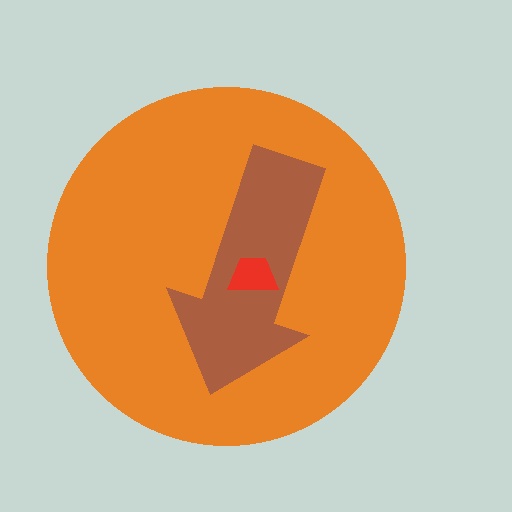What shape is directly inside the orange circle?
The brown arrow.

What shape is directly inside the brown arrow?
The red trapezoid.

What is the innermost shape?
The red trapezoid.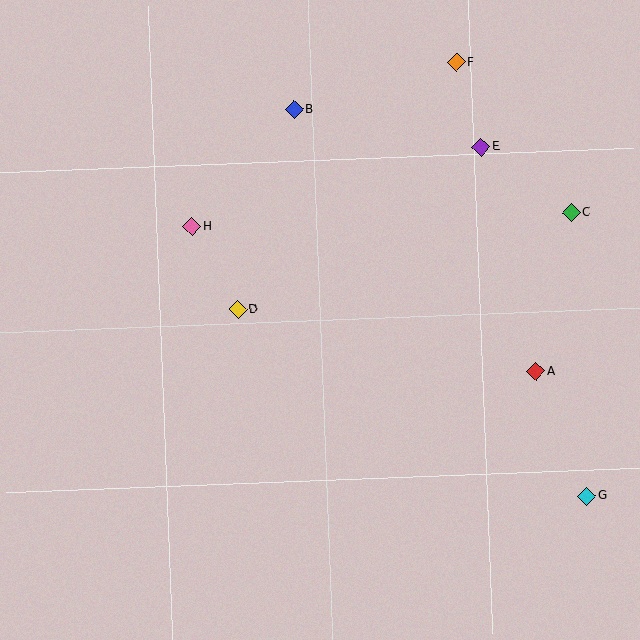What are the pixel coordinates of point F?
Point F is at (456, 62).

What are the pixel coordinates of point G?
Point G is at (587, 496).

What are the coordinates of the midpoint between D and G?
The midpoint between D and G is at (412, 403).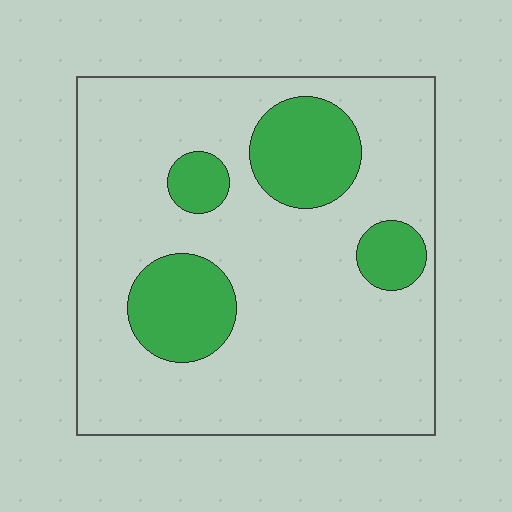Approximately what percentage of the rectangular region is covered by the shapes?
Approximately 20%.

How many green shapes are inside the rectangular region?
4.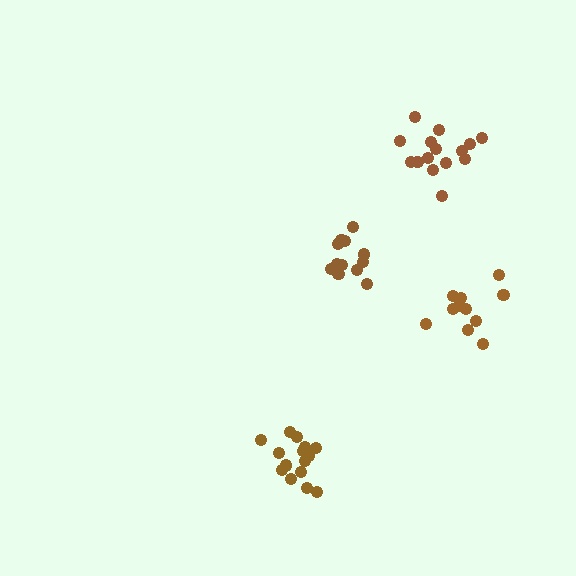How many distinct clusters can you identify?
There are 4 distinct clusters.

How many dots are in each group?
Group 1: 11 dots, Group 2: 15 dots, Group 3: 13 dots, Group 4: 16 dots (55 total).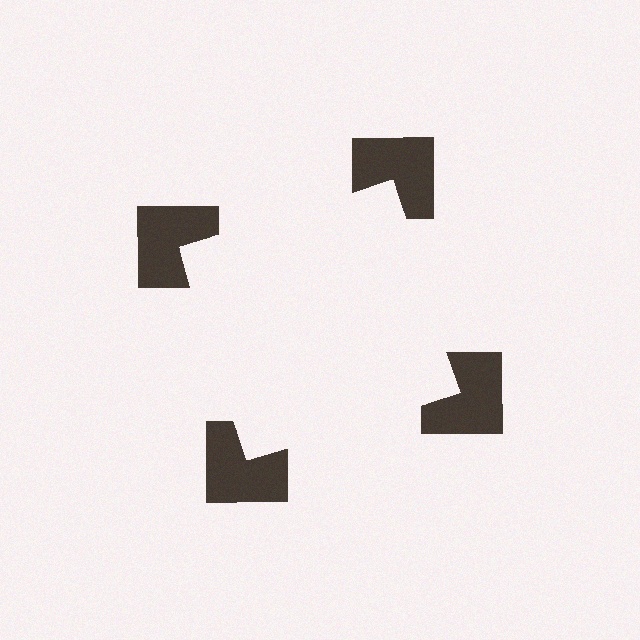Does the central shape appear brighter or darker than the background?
It typically appears slightly brighter than the background, even though no actual brightness change is drawn.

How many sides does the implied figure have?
4 sides.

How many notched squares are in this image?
There are 4 — one at each vertex of the illusory square.